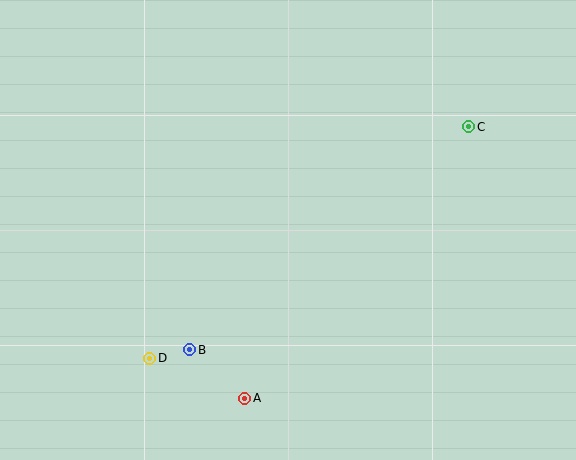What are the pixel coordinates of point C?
Point C is at (469, 127).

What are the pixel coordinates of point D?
Point D is at (150, 358).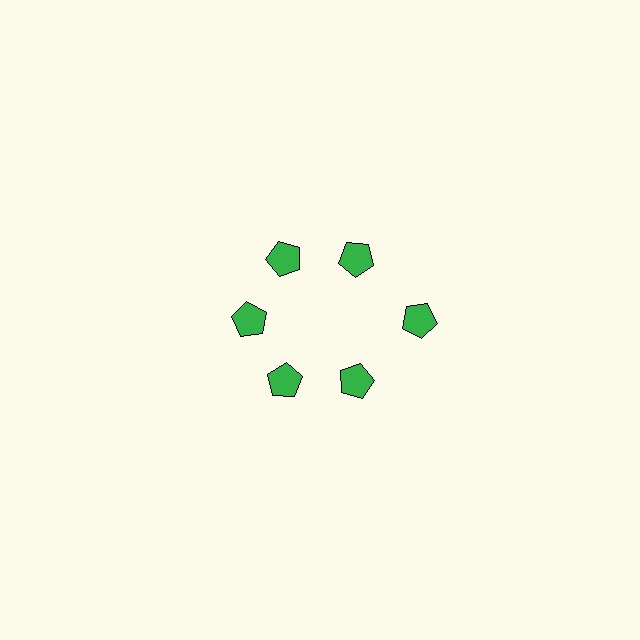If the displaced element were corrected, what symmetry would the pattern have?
It would have 6-fold rotational symmetry — the pattern would map onto itself every 60 degrees.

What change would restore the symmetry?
The symmetry would be restored by moving it inward, back onto the ring so that all 6 pentagons sit at equal angles and equal distance from the center.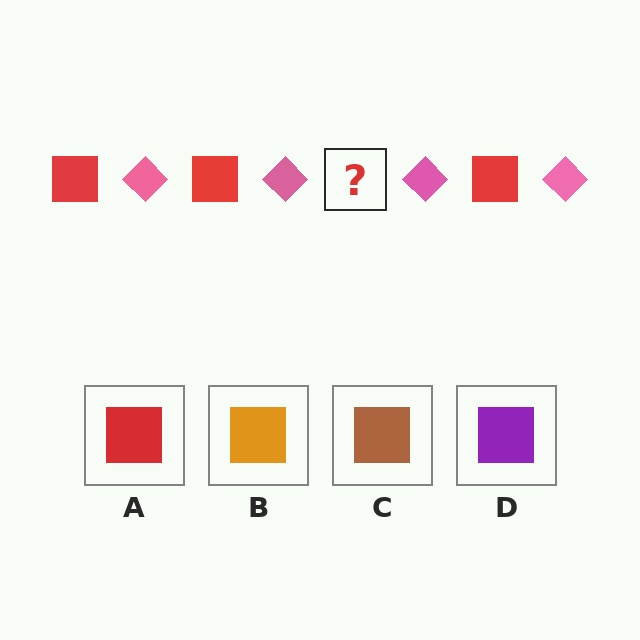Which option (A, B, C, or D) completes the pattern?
A.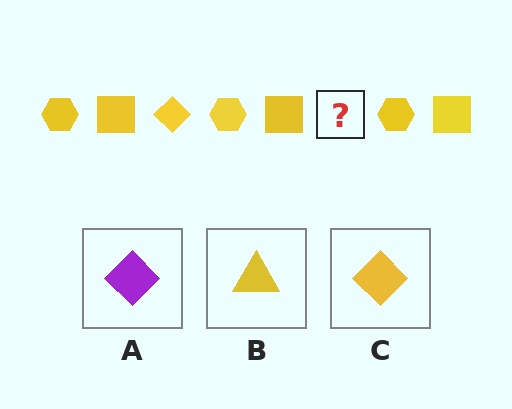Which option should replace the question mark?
Option C.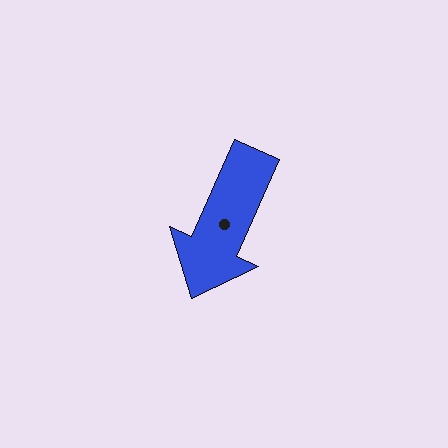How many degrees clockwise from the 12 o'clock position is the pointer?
Approximately 204 degrees.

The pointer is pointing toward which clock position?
Roughly 7 o'clock.